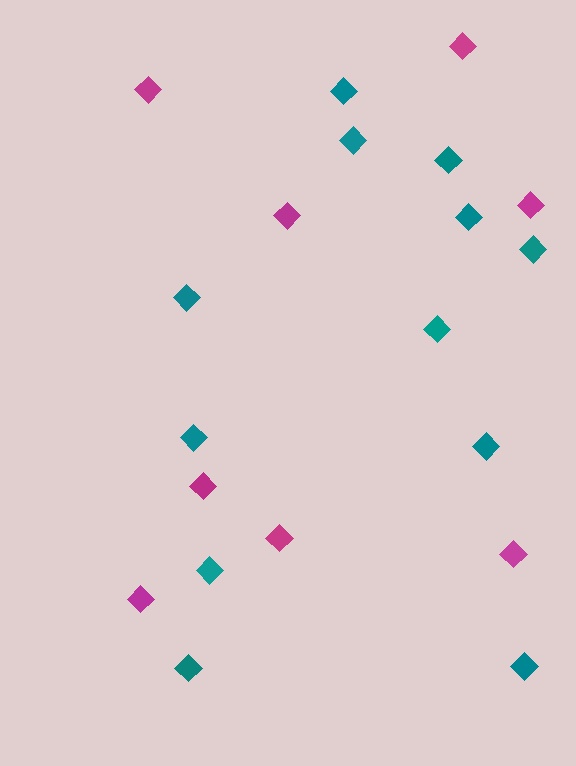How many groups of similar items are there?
There are 2 groups: one group of teal diamonds (12) and one group of magenta diamonds (8).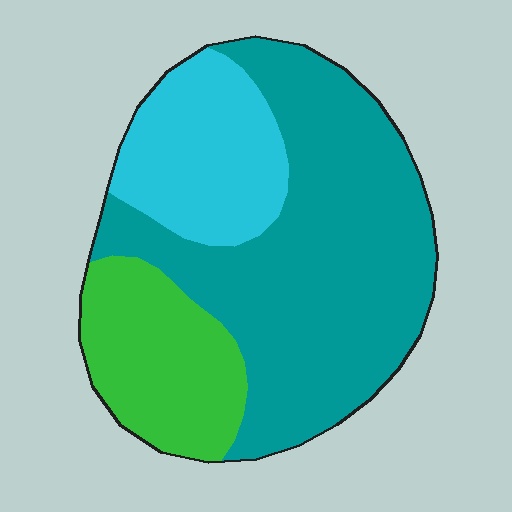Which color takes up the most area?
Teal, at roughly 55%.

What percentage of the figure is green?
Green covers about 20% of the figure.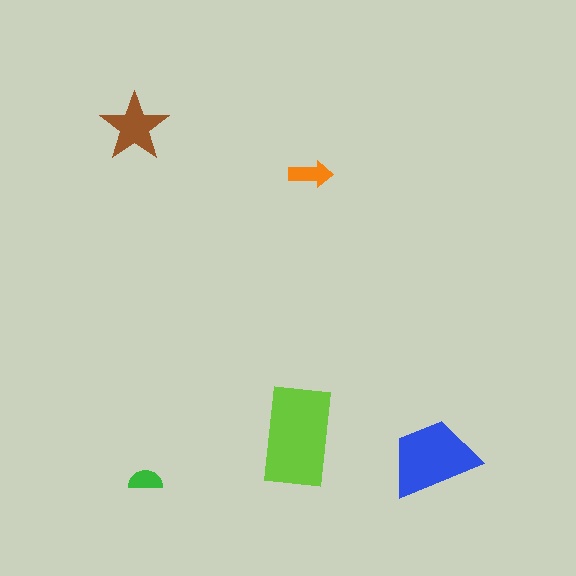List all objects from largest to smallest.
The lime rectangle, the blue trapezoid, the brown star, the orange arrow, the green semicircle.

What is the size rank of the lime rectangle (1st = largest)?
1st.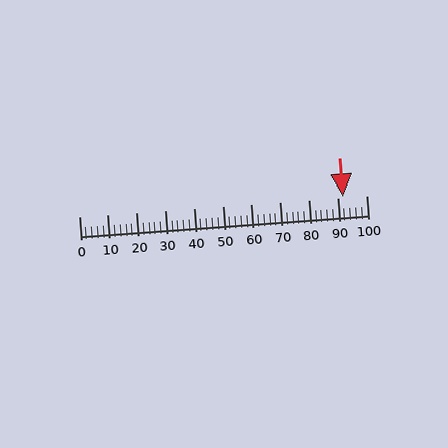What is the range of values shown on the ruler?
The ruler shows values from 0 to 100.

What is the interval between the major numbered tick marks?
The major tick marks are spaced 10 units apart.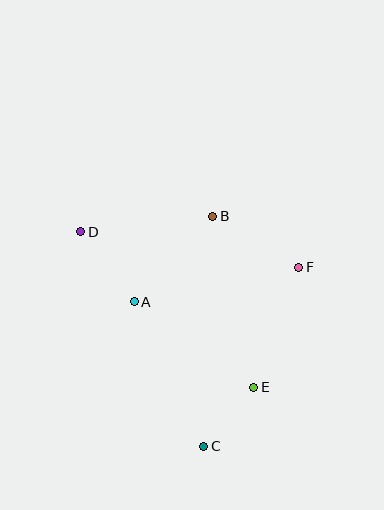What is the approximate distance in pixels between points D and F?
The distance between D and F is approximately 221 pixels.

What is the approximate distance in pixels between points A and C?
The distance between A and C is approximately 161 pixels.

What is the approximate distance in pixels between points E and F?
The distance between E and F is approximately 128 pixels.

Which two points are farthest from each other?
Points C and D are farthest from each other.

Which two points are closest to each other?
Points C and E are closest to each other.